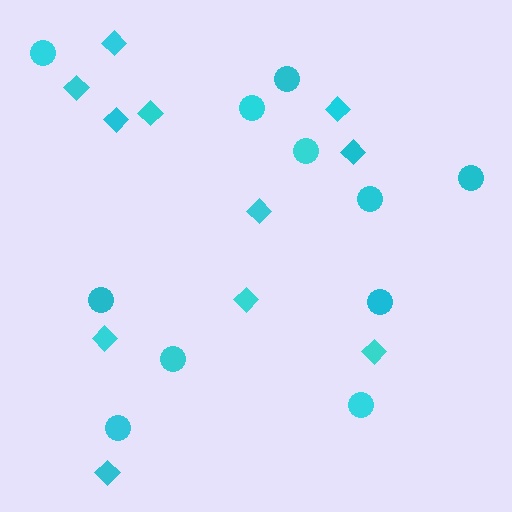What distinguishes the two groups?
There are 2 groups: one group of diamonds (11) and one group of circles (11).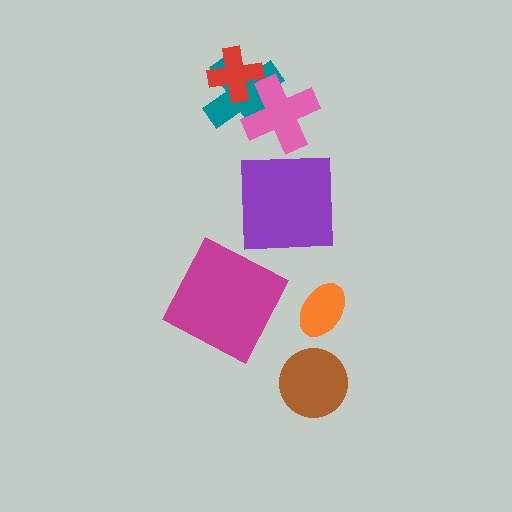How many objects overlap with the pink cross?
2 objects overlap with the pink cross.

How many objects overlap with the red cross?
2 objects overlap with the red cross.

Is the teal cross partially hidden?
Yes, it is partially covered by another shape.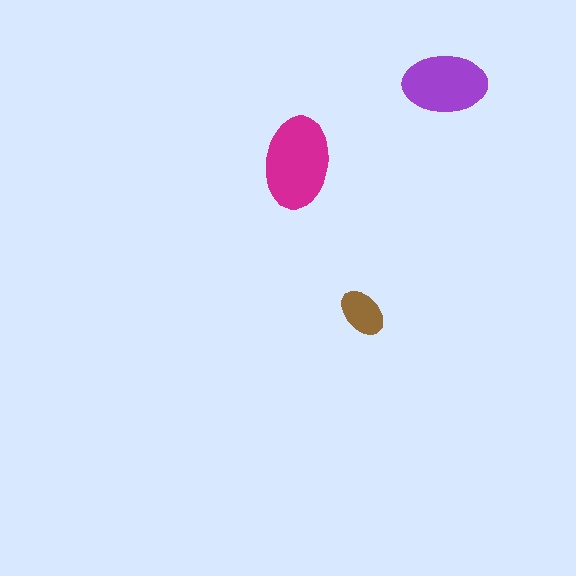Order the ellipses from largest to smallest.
the magenta one, the purple one, the brown one.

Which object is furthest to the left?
The magenta ellipse is leftmost.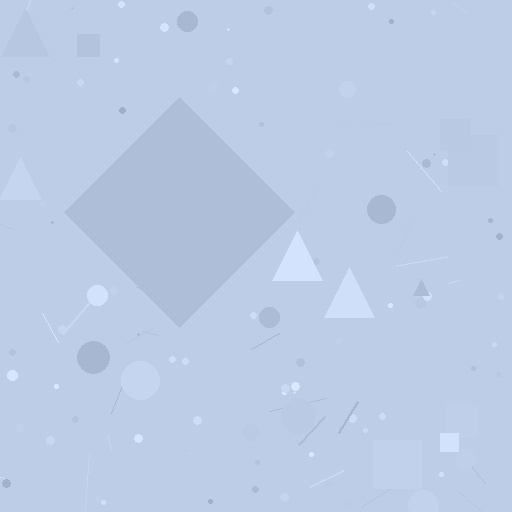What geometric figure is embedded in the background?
A diamond is embedded in the background.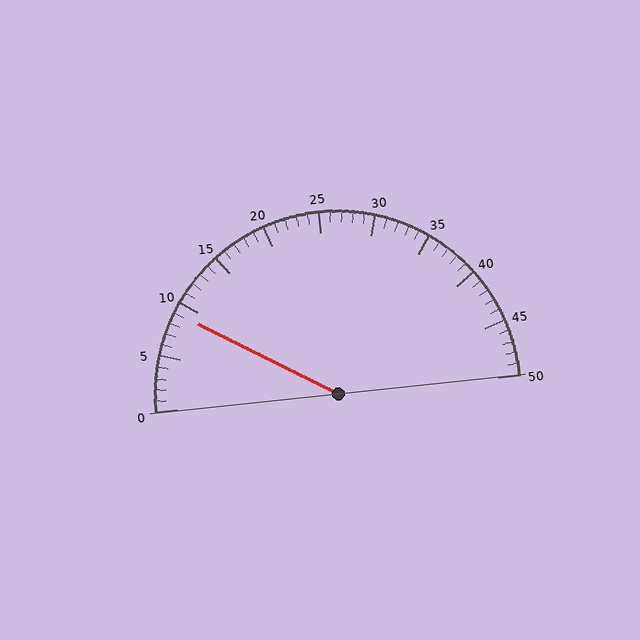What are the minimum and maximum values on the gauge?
The gauge ranges from 0 to 50.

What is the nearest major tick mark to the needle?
The nearest major tick mark is 10.